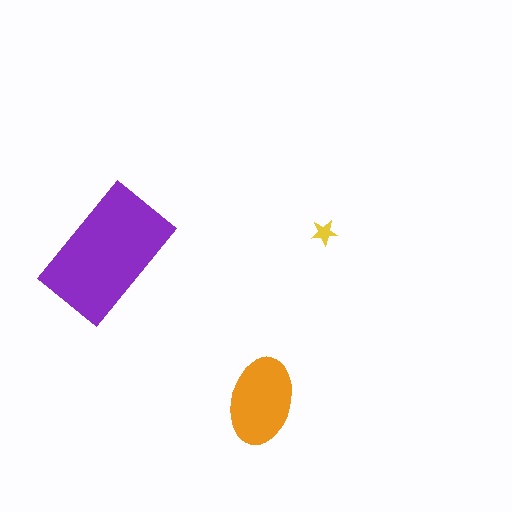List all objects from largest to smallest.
The purple rectangle, the orange ellipse, the yellow star.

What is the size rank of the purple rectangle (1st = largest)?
1st.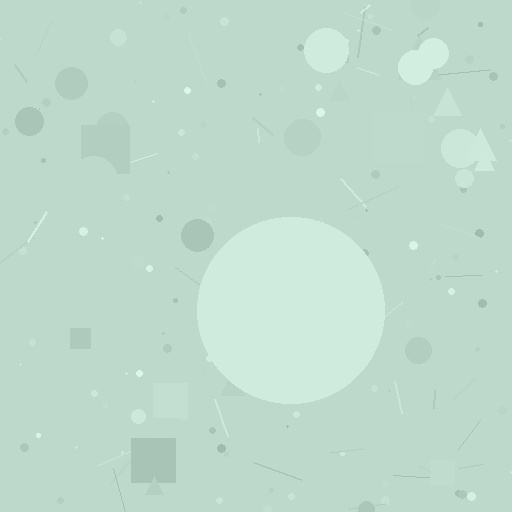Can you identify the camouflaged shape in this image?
The camouflaged shape is a circle.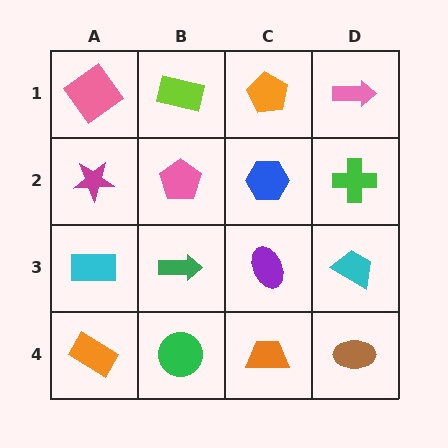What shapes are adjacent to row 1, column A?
A magenta star (row 2, column A), a lime rectangle (row 1, column B).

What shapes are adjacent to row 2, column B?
A lime rectangle (row 1, column B), a green arrow (row 3, column B), a magenta star (row 2, column A), a blue hexagon (row 2, column C).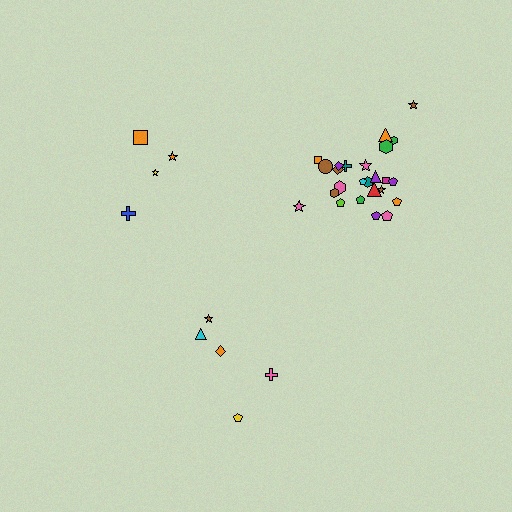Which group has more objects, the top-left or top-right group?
The top-right group.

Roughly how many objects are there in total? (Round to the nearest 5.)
Roughly 35 objects in total.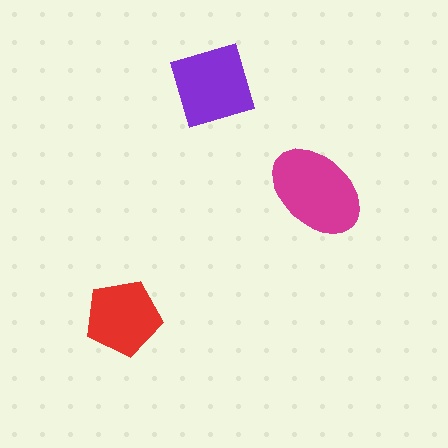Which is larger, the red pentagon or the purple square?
The purple square.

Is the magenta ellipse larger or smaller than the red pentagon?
Larger.